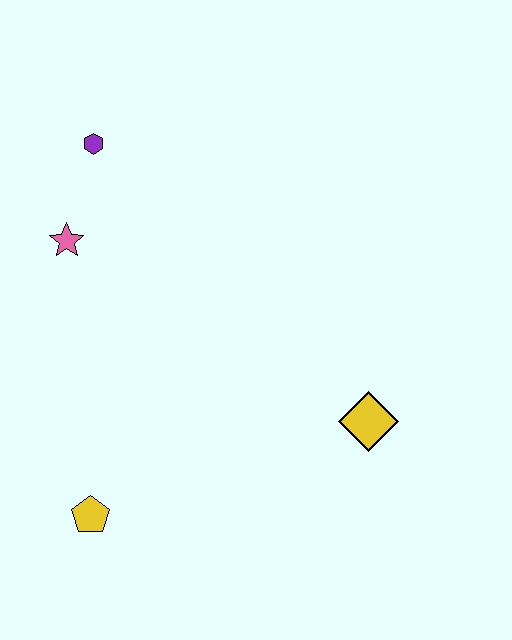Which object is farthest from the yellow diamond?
The purple hexagon is farthest from the yellow diamond.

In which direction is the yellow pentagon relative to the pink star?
The yellow pentagon is below the pink star.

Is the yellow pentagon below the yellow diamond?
Yes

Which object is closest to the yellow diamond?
The yellow pentagon is closest to the yellow diamond.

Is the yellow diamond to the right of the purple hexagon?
Yes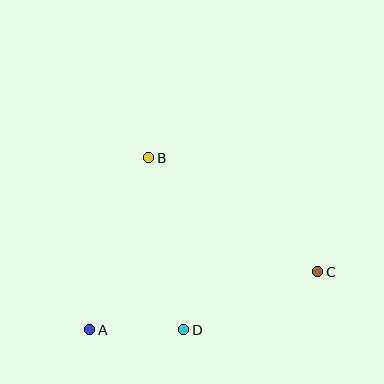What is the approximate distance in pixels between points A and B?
The distance between A and B is approximately 182 pixels.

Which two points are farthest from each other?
Points A and C are farthest from each other.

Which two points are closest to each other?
Points A and D are closest to each other.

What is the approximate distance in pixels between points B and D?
The distance between B and D is approximately 176 pixels.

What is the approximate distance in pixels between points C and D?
The distance between C and D is approximately 146 pixels.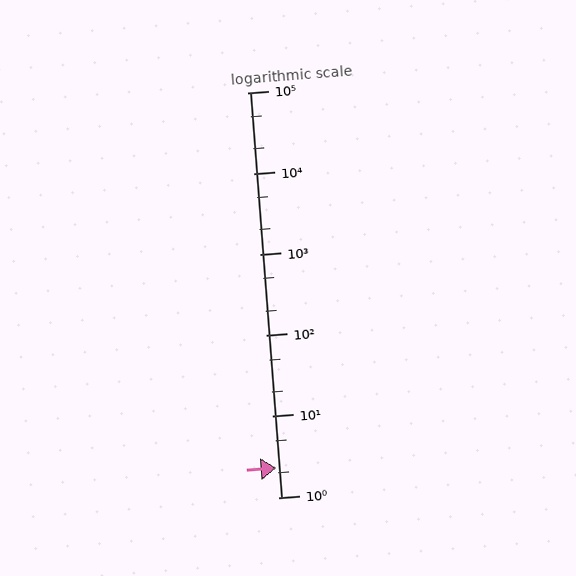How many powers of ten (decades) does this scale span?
The scale spans 5 decades, from 1 to 100000.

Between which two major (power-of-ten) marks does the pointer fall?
The pointer is between 1 and 10.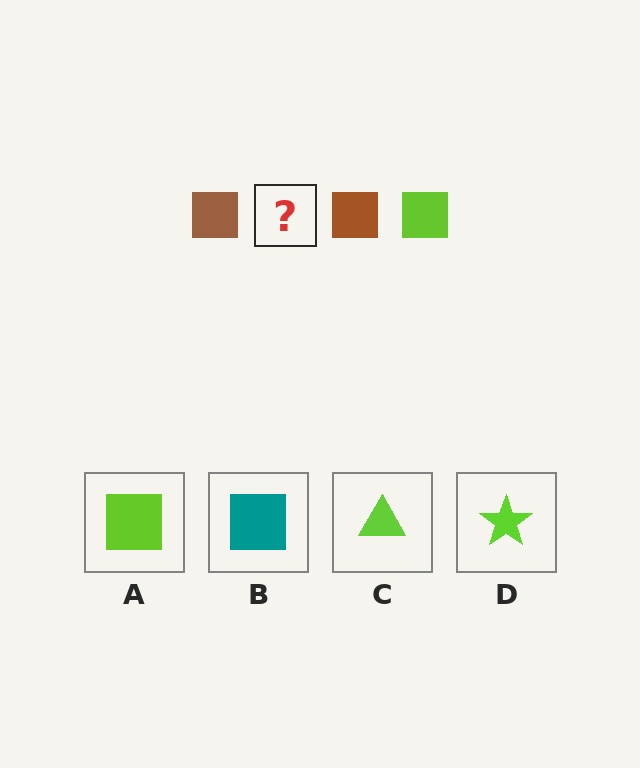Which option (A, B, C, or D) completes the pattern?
A.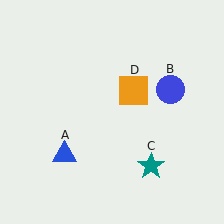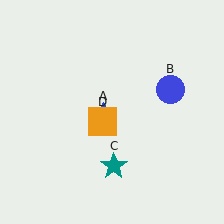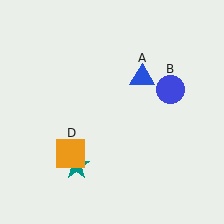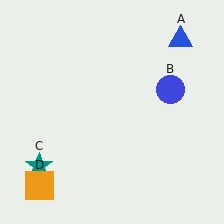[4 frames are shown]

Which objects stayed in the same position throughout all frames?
Blue circle (object B) remained stationary.